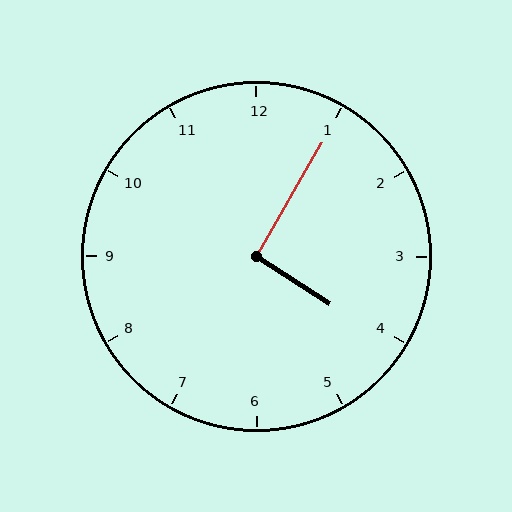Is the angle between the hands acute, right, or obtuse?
It is right.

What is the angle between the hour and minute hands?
Approximately 92 degrees.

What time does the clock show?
4:05.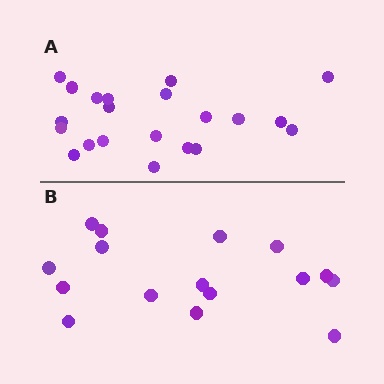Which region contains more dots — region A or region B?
Region A (the top region) has more dots.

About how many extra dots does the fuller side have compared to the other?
Region A has about 5 more dots than region B.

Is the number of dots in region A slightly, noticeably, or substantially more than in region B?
Region A has noticeably more, but not dramatically so. The ratio is roughly 1.3 to 1.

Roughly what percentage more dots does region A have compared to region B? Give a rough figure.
About 30% more.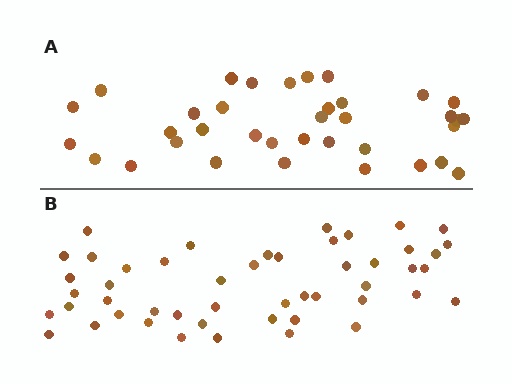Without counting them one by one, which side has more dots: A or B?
Region B (the bottom region) has more dots.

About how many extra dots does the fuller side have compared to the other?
Region B has approximately 15 more dots than region A.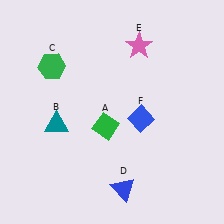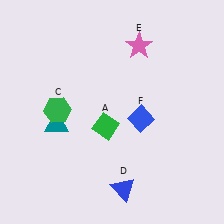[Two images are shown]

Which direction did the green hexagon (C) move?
The green hexagon (C) moved down.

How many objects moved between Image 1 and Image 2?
1 object moved between the two images.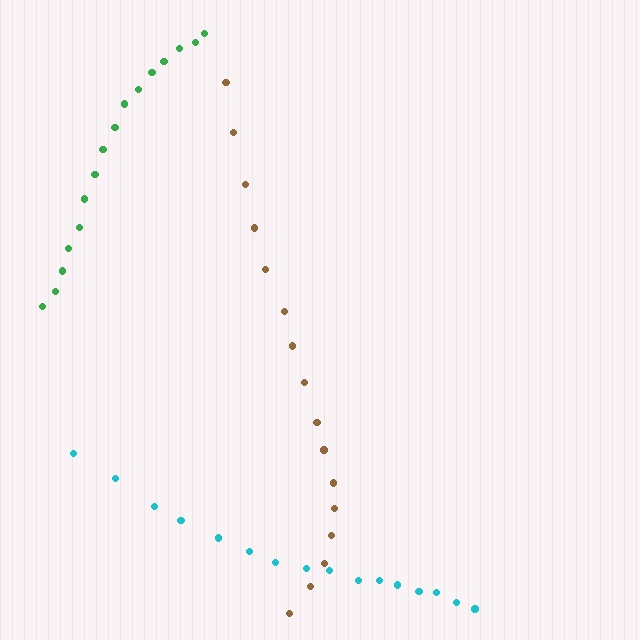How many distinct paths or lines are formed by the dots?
There are 3 distinct paths.